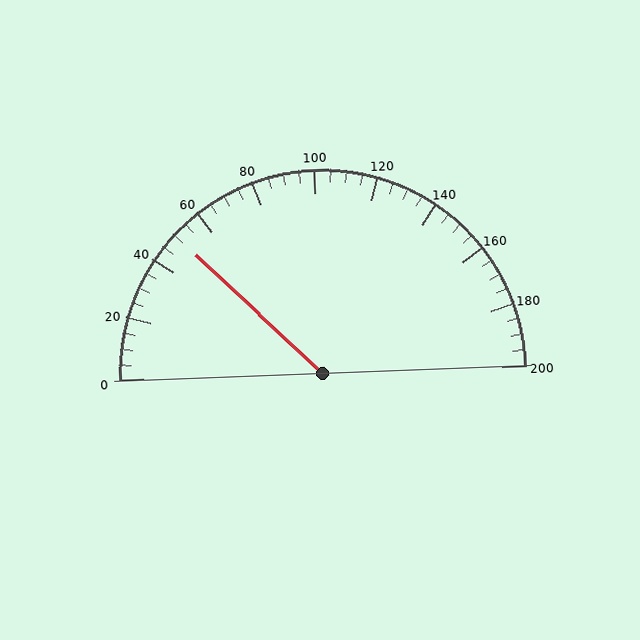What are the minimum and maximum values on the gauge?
The gauge ranges from 0 to 200.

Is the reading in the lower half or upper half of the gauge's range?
The reading is in the lower half of the range (0 to 200).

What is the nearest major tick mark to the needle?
The nearest major tick mark is 40.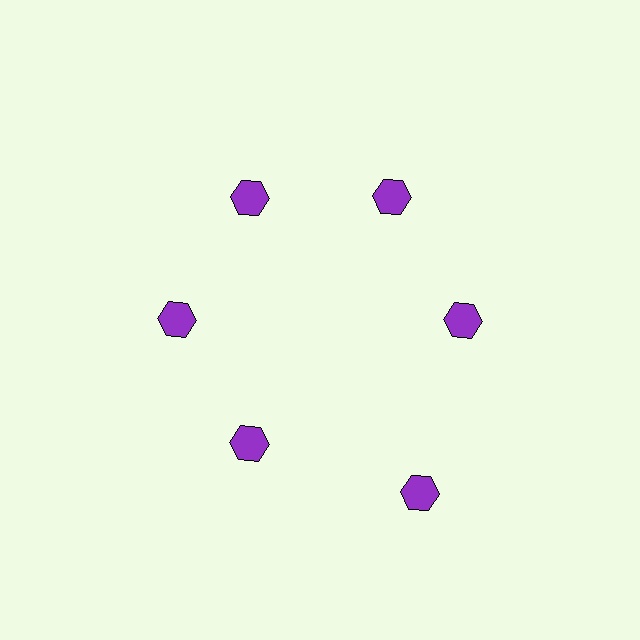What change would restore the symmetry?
The symmetry would be restored by moving it inward, back onto the ring so that all 6 hexagons sit at equal angles and equal distance from the center.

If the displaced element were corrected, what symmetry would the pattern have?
It would have 6-fold rotational symmetry — the pattern would map onto itself every 60 degrees.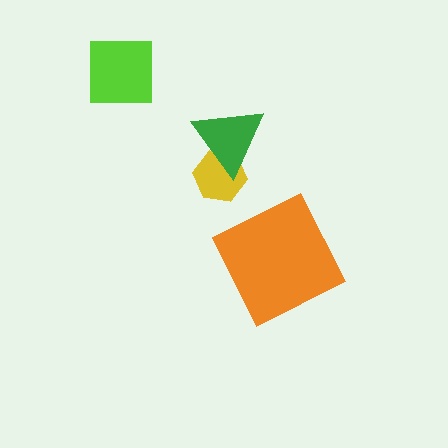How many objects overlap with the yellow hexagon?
1 object overlaps with the yellow hexagon.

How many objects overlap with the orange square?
0 objects overlap with the orange square.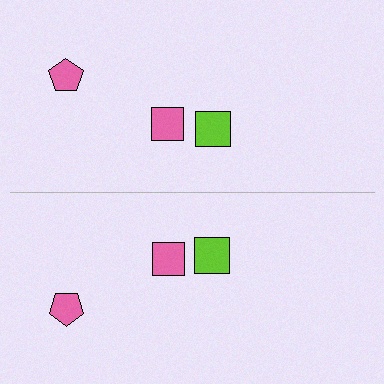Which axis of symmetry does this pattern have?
The pattern has a horizontal axis of symmetry running through the center of the image.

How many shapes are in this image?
There are 6 shapes in this image.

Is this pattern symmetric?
Yes, this pattern has bilateral (reflection) symmetry.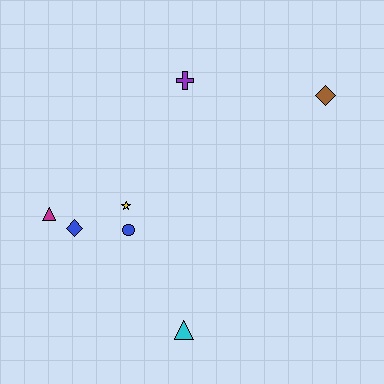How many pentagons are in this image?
There are no pentagons.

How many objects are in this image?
There are 7 objects.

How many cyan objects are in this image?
There is 1 cyan object.